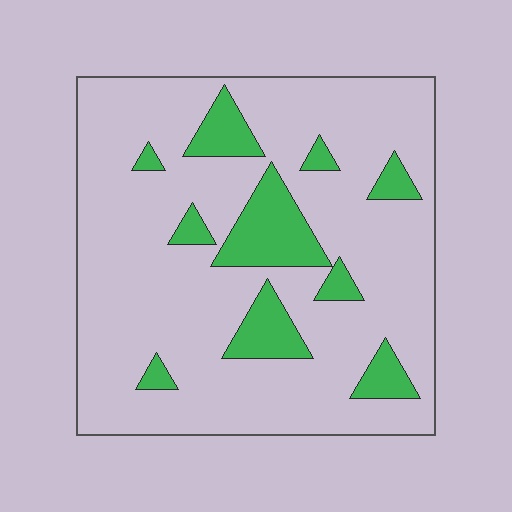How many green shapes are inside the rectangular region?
10.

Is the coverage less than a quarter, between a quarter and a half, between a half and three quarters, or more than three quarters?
Less than a quarter.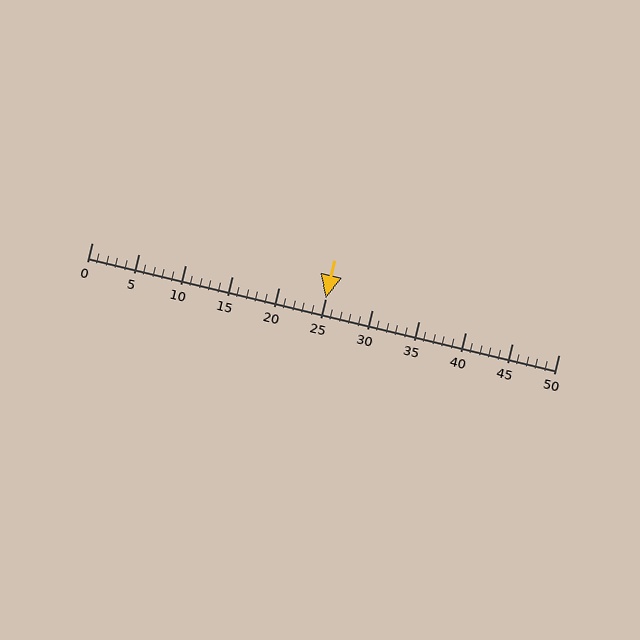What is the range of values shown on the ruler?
The ruler shows values from 0 to 50.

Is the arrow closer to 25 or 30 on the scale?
The arrow is closer to 25.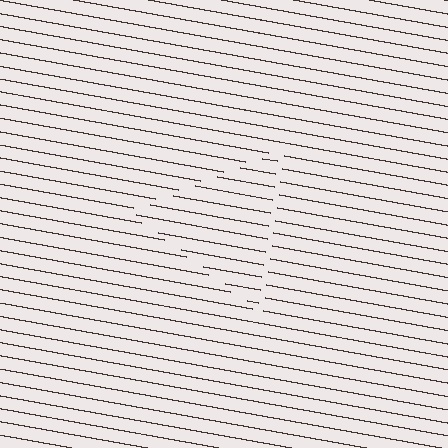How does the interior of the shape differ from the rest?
The interior of the shape contains the same grating, shifted by half a period — the contour is defined by the phase discontinuity where line-ends from the inner and outer gratings abut.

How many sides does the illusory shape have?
3 sides — the line-ends trace a triangle.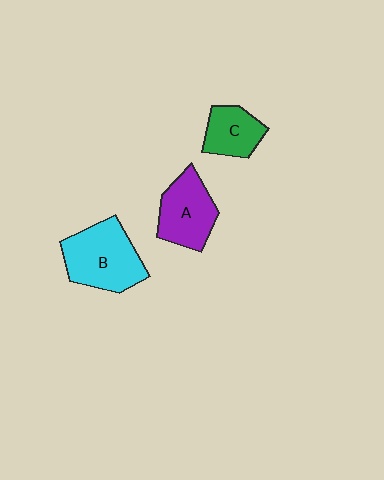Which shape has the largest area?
Shape B (cyan).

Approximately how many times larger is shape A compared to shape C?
Approximately 1.4 times.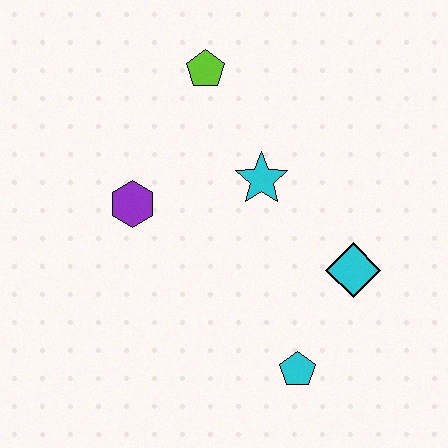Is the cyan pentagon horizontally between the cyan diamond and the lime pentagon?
Yes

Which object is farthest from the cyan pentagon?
The lime pentagon is farthest from the cyan pentagon.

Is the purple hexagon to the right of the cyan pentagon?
No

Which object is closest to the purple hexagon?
The cyan star is closest to the purple hexagon.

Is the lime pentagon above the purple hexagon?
Yes